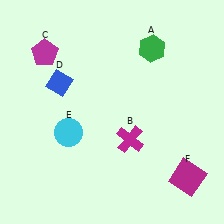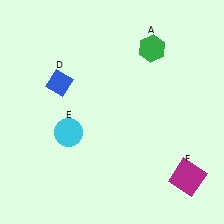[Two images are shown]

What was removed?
The magenta pentagon (C), the magenta cross (B) were removed in Image 2.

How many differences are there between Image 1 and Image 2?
There are 2 differences between the two images.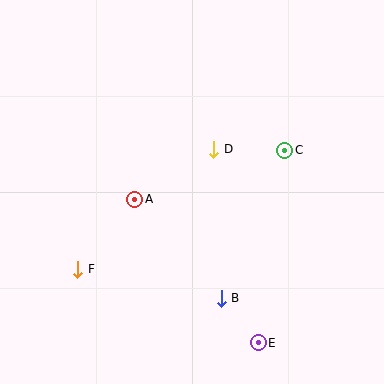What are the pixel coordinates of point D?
Point D is at (214, 149).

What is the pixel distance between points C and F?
The distance between C and F is 239 pixels.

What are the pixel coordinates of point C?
Point C is at (285, 150).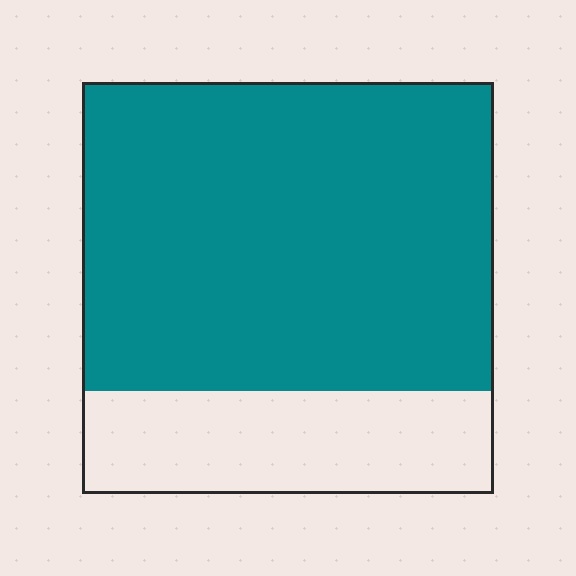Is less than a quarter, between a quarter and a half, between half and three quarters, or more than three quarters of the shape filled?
More than three quarters.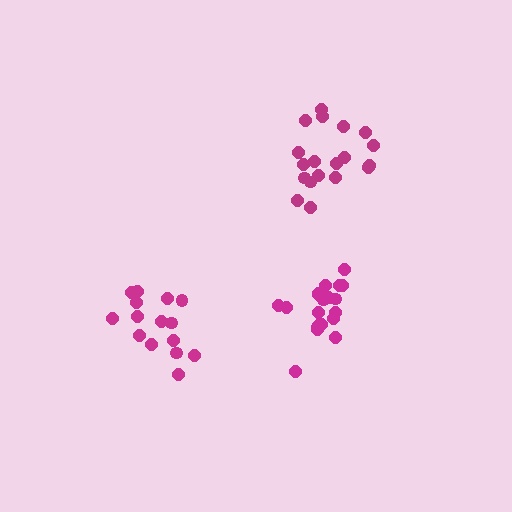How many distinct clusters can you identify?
There are 3 distinct clusters.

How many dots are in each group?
Group 1: 21 dots, Group 2: 19 dots, Group 3: 15 dots (55 total).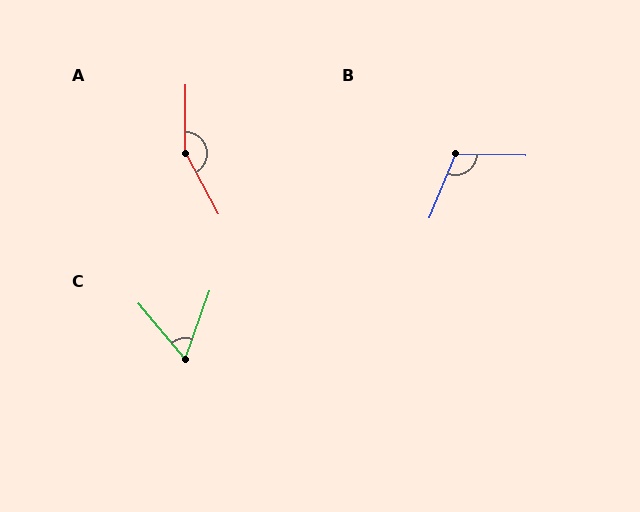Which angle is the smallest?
C, at approximately 59 degrees.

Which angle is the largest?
A, at approximately 151 degrees.